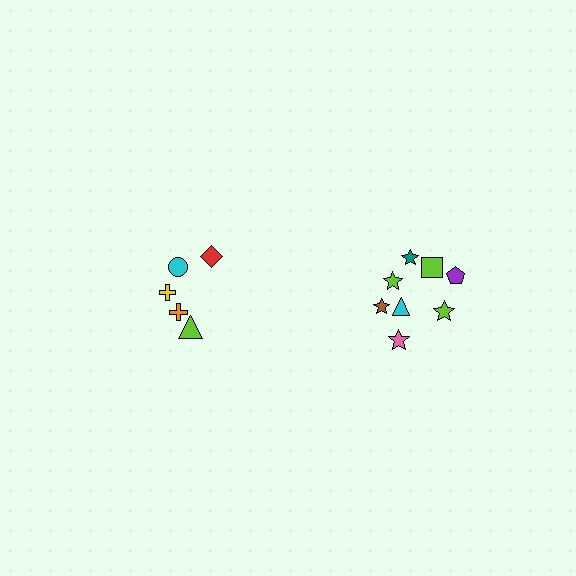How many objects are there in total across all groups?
There are 13 objects.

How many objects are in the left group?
There are 5 objects.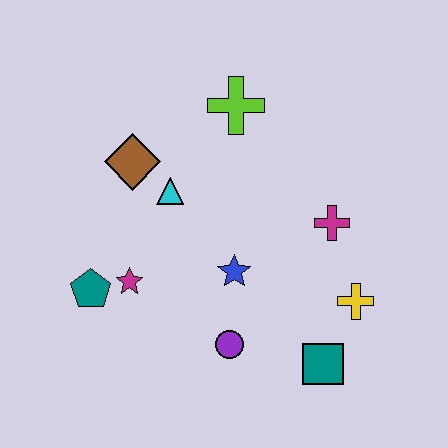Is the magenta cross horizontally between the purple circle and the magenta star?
No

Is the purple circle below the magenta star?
Yes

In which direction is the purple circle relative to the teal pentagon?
The purple circle is to the right of the teal pentagon.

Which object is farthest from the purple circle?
The lime cross is farthest from the purple circle.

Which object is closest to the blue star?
The purple circle is closest to the blue star.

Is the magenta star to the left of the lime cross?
Yes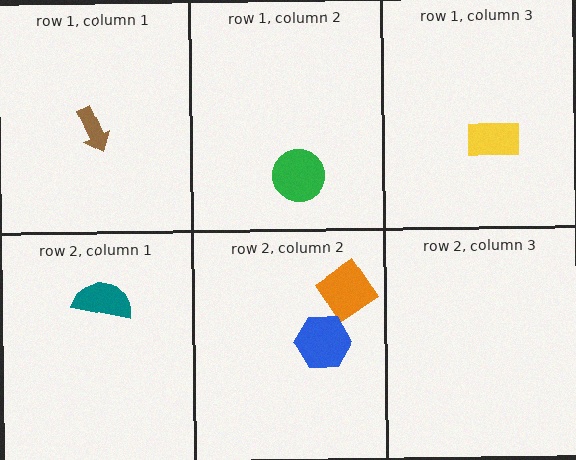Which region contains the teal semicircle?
The row 2, column 1 region.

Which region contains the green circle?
The row 1, column 2 region.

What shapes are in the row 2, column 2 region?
The orange diamond, the blue hexagon.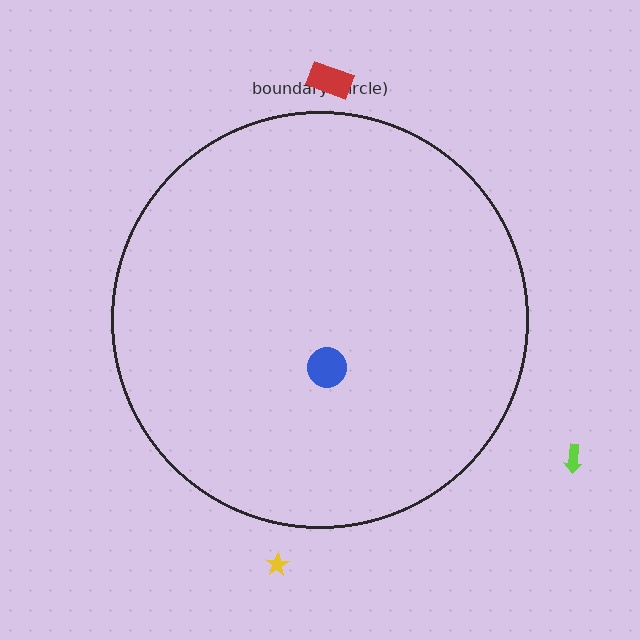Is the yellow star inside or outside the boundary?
Outside.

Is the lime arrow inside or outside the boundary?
Outside.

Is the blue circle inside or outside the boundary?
Inside.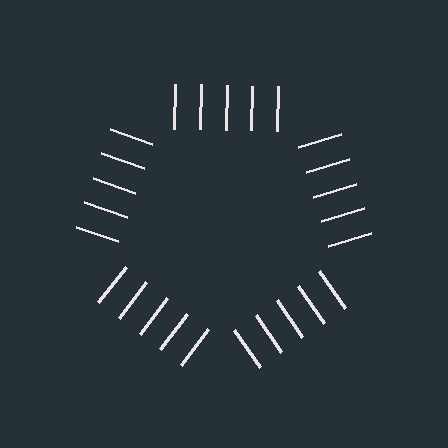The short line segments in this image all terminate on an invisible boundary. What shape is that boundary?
An illusory pentagon — the line segments terminate on its edges but no continuous stroke is drawn.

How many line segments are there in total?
25 — 5 along each of the 5 edges.